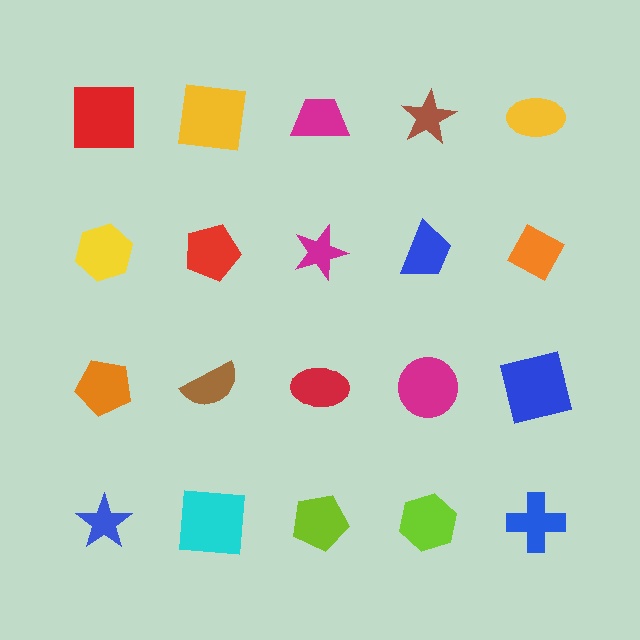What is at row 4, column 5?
A blue cross.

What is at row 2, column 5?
An orange diamond.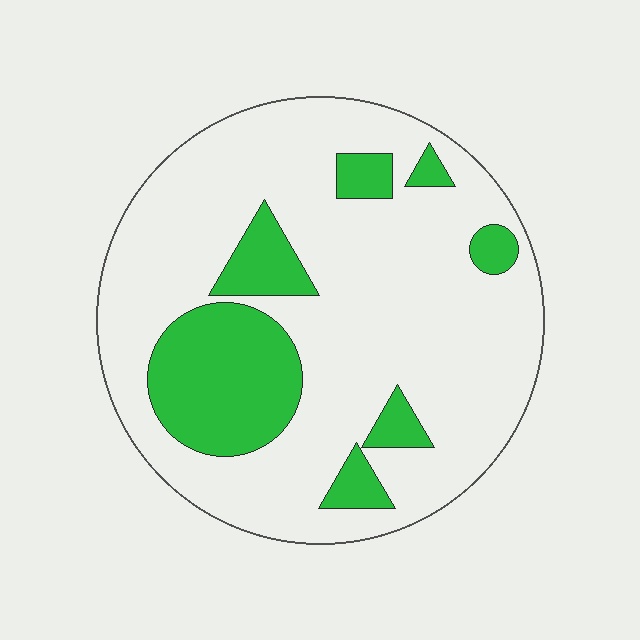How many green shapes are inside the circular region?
7.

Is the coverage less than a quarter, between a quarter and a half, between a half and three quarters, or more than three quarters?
Less than a quarter.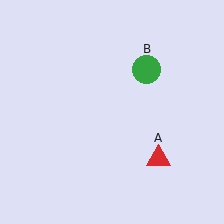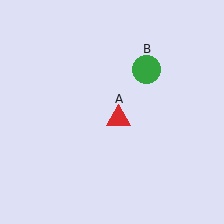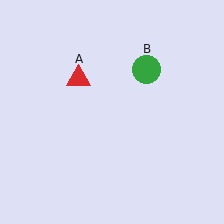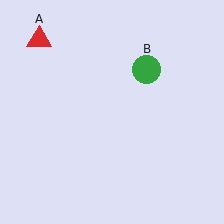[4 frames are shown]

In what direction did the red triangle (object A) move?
The red triangle (object A) moved up and to the left.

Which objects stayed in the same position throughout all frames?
Green circle (object B) remained stationary.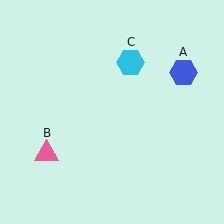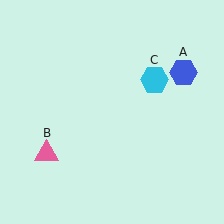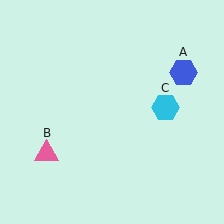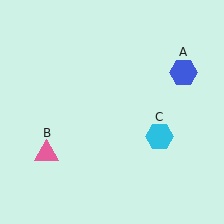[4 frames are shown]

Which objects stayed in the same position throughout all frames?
Blue hexagon (object A) and pink triangle (object B) remained stationary.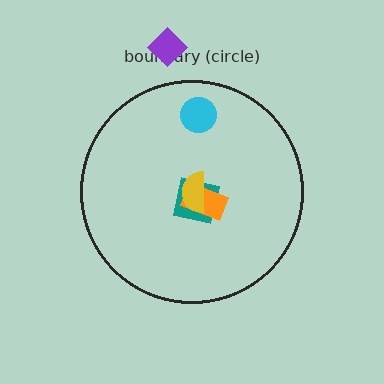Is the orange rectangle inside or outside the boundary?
Inside.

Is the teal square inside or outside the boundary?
Inside.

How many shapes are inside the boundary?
4 inside, 1 outside.